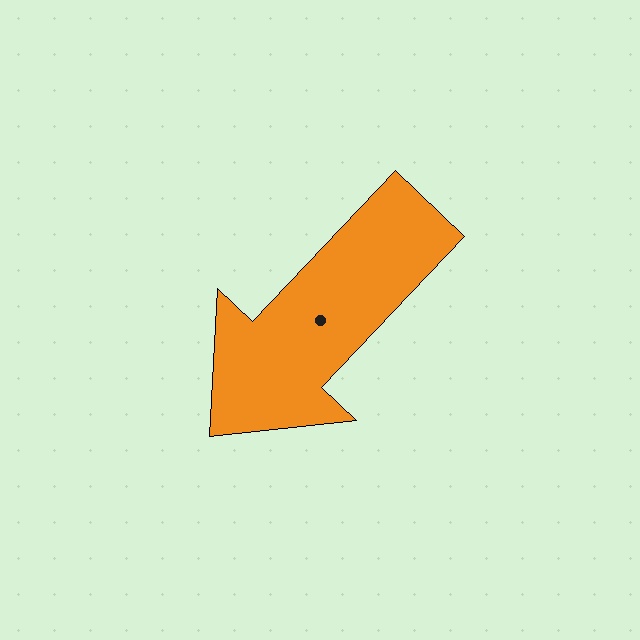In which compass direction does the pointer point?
Southwest.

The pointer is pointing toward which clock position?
Roughly 7 o'clock.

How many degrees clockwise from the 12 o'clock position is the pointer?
Approximately 223 degrees.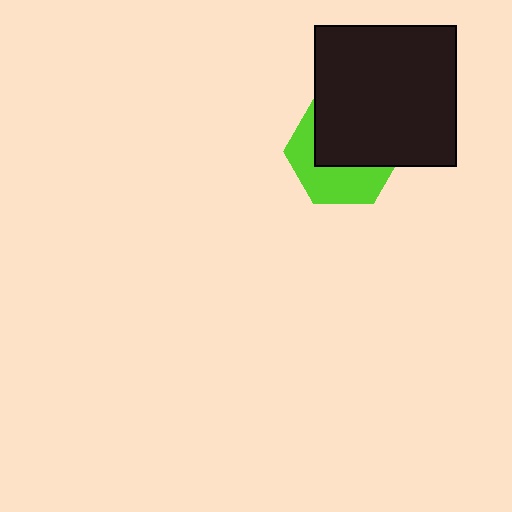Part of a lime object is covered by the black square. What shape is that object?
It is a hexagon.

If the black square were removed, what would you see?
You would see the complete lime hexagon.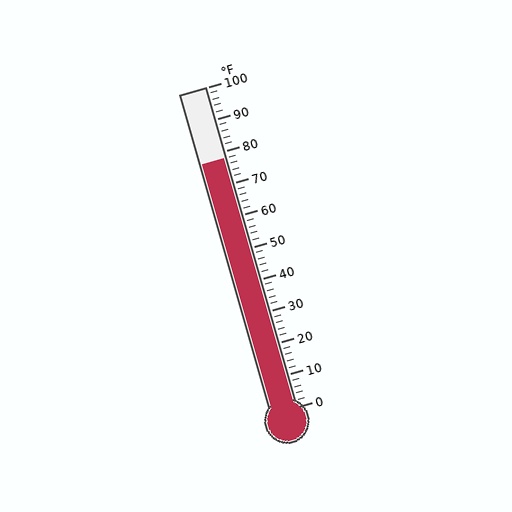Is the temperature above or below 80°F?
The temperature is below 80°F.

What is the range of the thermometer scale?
The thermometer scale ranges from 0°F to 100°F.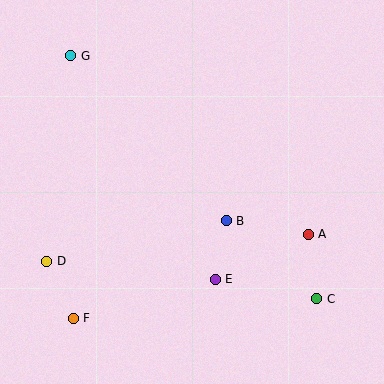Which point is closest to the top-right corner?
Point A is closest to the top-right corner.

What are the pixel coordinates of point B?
Point B is at (226, 221).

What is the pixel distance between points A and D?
The distance between A and D is 263 pixels.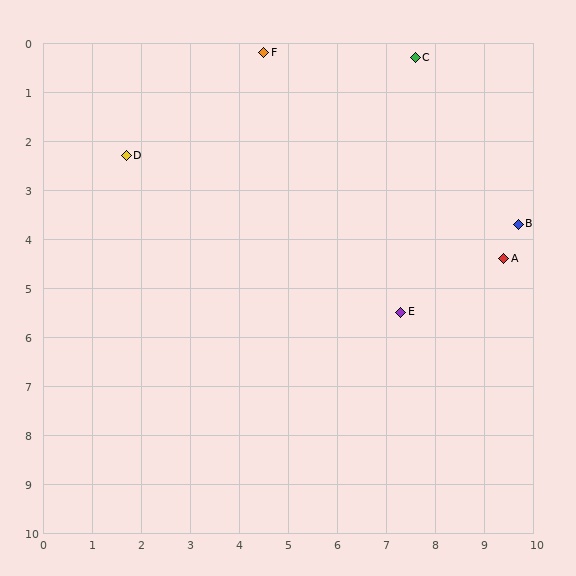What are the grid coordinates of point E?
Point E is at approximately (7.3, 5.5).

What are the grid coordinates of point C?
Point C is at approximately (7.6, 0.3).